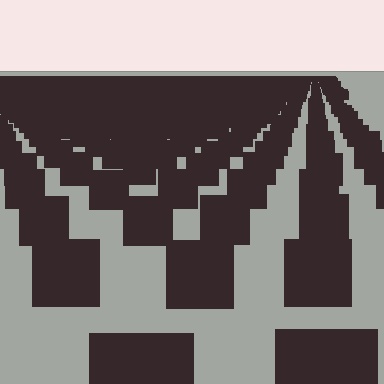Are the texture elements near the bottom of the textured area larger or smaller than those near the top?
Larger. Near the bottom, elements are closer to the viewer and appear at a bigger on-screen size.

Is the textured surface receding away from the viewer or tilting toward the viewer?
The surface is receding away from the viewer. Texture elements get smaller and denser toward the top.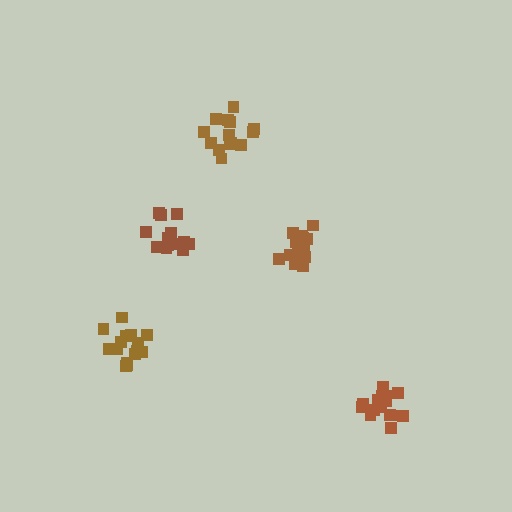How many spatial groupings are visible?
There are 5 spatial groupings.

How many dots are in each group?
Group 1: 16 dots, Group 2: 13 dots, Group 3: 17 dots, Group 4: 14 dots, Group 5: 17 dots (77 total).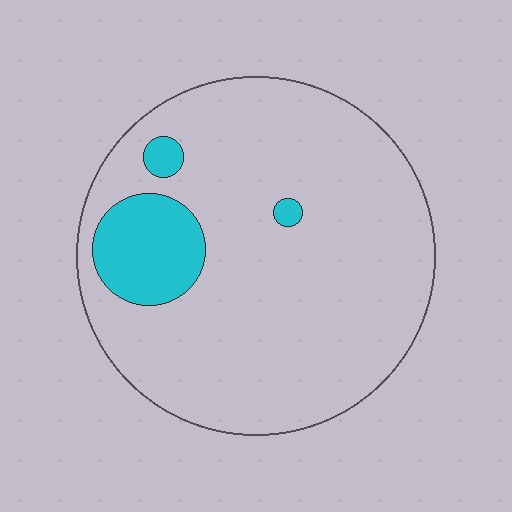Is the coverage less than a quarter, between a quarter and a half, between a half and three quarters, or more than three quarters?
Less than a quarter.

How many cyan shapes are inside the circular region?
3.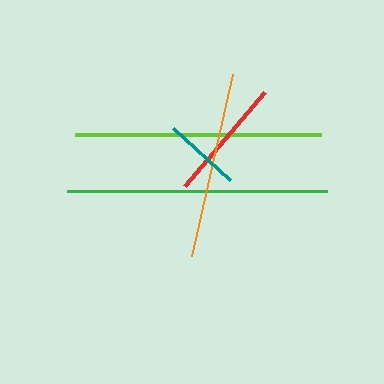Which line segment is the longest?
The green line is the longest at approximately 261 pixels.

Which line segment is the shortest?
The teal line is the shortest at approximately 77 pixels.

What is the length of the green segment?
The green segment is approximately 261 pixels long.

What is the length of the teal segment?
The teal segment is approximately 77 pixels long.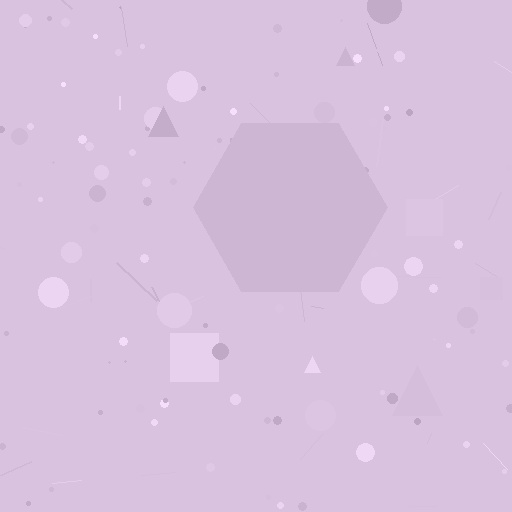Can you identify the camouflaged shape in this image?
The camouflaged shape is a hexagon.